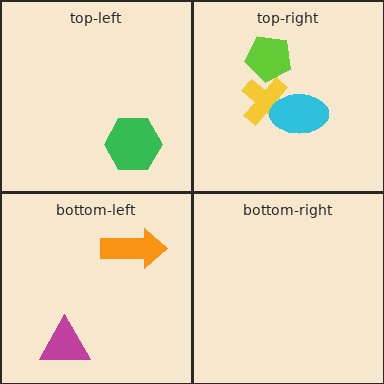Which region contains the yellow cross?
The top-right region.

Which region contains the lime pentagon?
The top-right region.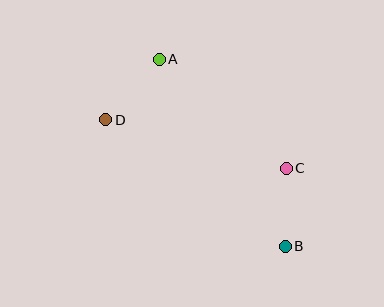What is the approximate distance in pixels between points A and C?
The distance between A and C is approximately 167 pixels.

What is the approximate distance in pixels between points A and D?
The distance between A and D is approximately 81 pixels.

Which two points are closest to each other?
Points B and C are closest to each other.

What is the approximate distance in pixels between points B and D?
The distance between B and D is approximately 220 pixels.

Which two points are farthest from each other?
Points A and B are farthest from each other.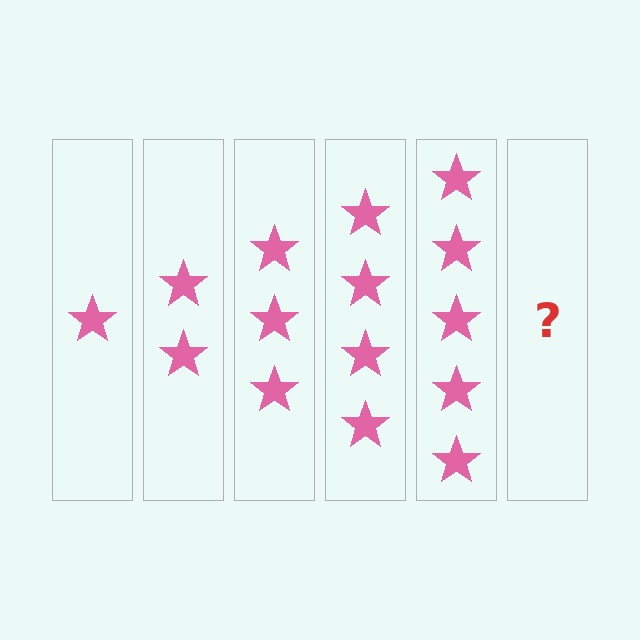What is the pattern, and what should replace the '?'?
The pattern is that each step adds one more star. The '?' should be 6 stars.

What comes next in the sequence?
The next element should be 6 stars.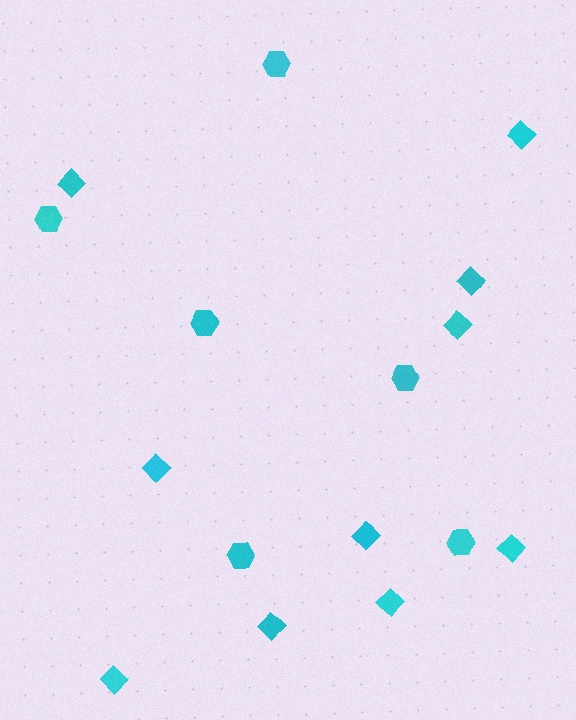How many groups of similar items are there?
There are 2 groups: one group of hexagons (6) and one group of diamonds (10).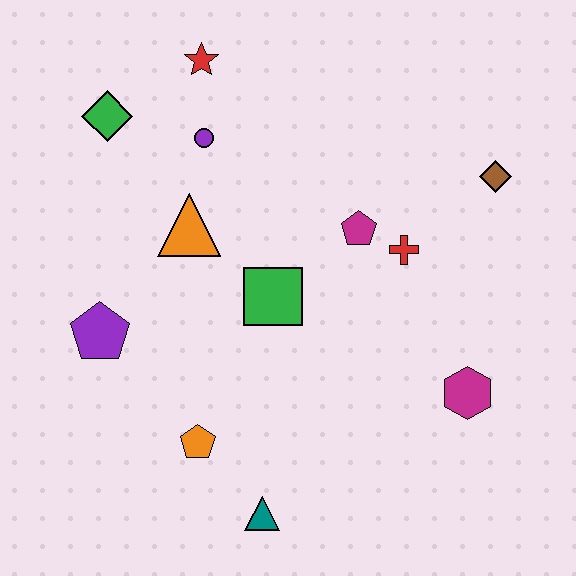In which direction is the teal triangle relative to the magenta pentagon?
The teal triangle is below the magenta pentagon.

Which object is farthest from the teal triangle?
The red star is farthest from the teal triangle.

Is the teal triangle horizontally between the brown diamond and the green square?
No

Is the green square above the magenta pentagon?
No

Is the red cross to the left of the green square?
No